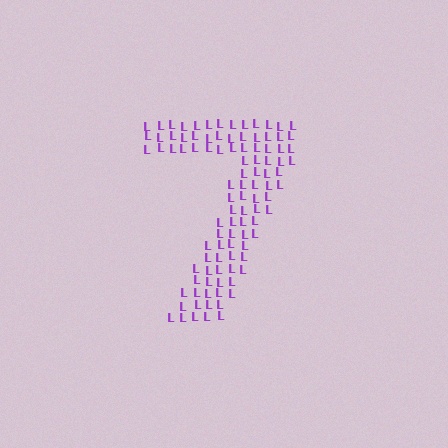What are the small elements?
The small elements are letter L's.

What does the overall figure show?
The overall figure shows the digit 7.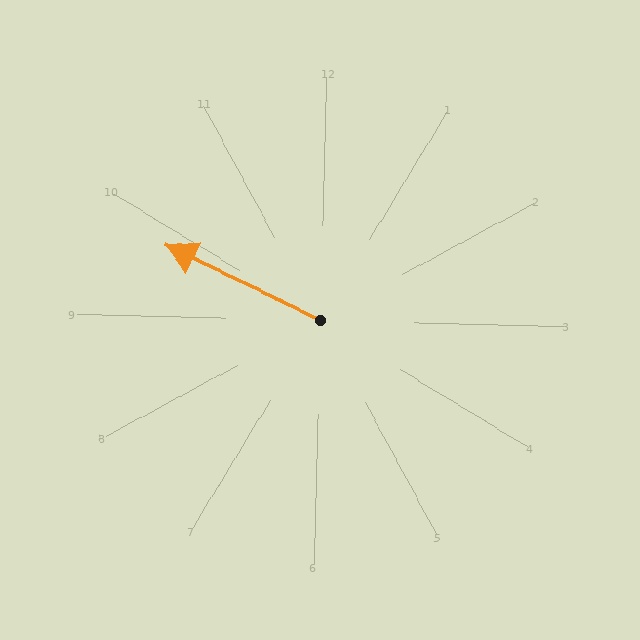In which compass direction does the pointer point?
Northwest.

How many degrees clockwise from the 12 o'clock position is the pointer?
Approximately 295 degrees.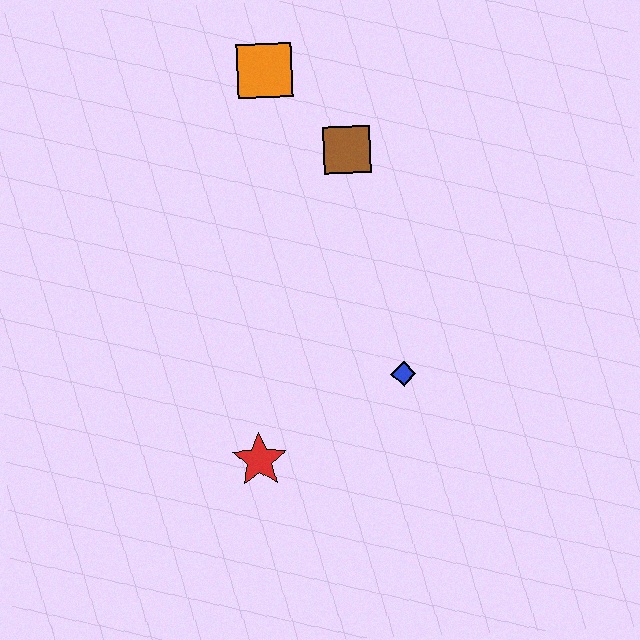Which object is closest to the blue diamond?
The red star is closest to the blue diamond.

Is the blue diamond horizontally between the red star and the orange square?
No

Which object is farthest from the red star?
The orange square is farthest from the red star.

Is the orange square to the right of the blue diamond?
No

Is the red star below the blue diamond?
Yes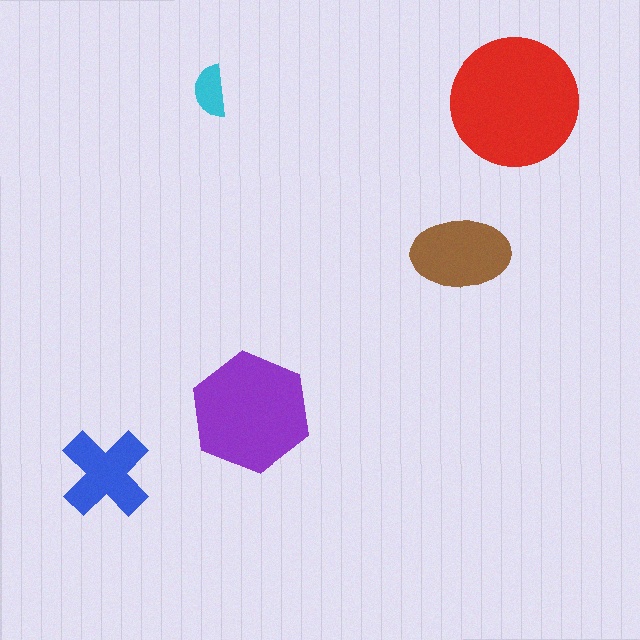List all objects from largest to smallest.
The red circle, the purple hexagon, the brown ellipse, the blue cross, the cyan semicircle.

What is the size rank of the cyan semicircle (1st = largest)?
5th.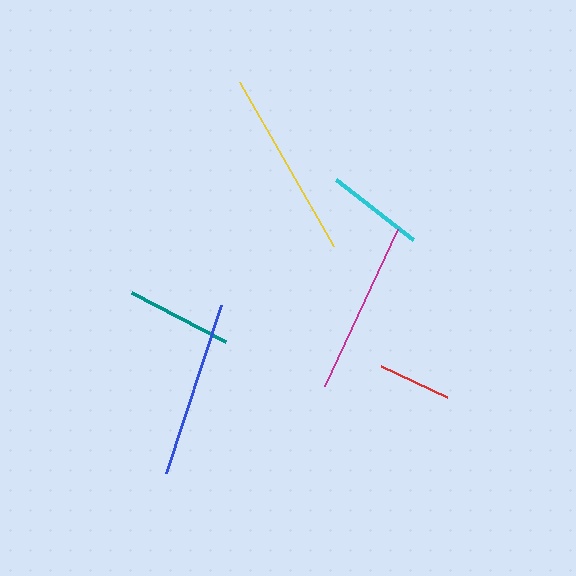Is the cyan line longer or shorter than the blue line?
The blue line is longer than the cyan line.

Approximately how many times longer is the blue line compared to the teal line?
The blue line is approximately 1.7 times the length of the teal line.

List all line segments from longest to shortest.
From longest to shortest: yellow, blue, magenta, teal, cyan, red.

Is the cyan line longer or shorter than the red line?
The cyan line is longer than the red line.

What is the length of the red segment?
The red segment is approximately 73 pixels long.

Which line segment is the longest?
The yellow line is the longest at approximately 189 pixels.